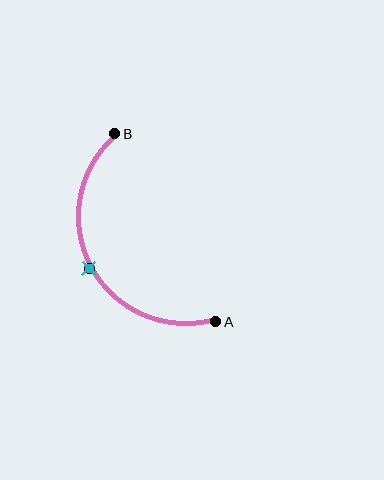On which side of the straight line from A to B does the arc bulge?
The arc bulges to the left of the straight line connecting A and B.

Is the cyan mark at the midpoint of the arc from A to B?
Yes. The cyan mark lies on the arc at equal arc-length from both A and B — it is the arc midpoint.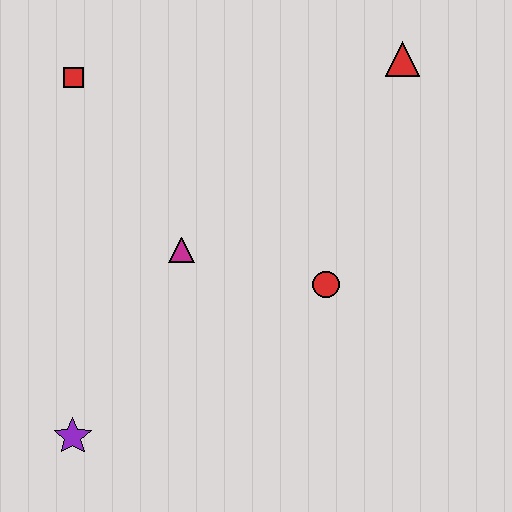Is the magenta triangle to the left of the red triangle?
Yes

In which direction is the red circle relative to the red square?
The red circle is to the right of the red square.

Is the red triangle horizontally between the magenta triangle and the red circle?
No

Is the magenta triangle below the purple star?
No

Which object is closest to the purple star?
The magenta triangle is closest to the purple star.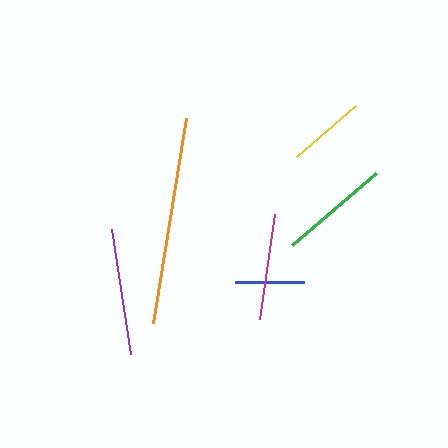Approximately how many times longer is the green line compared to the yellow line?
The green line is approximately 1.4 times the length of the yellow line.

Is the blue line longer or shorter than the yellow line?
The yellow line is longer than the blue line.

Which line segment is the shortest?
The blue line is the shortest at approximately 69 pixels.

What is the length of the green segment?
The green segment is approximately 110 pixels long.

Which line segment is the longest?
The orange line is the longest at approximately 208 pixels.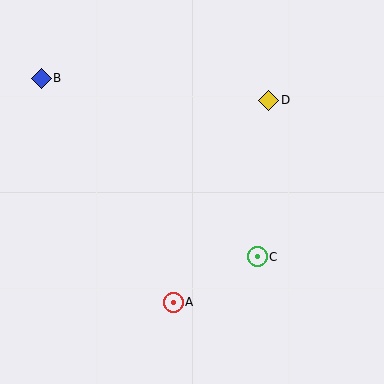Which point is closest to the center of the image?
Point C at (257, 257) is closest to the center.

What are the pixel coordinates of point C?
Point C is at (257, 257).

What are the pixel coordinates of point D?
Point D is at (269, 100).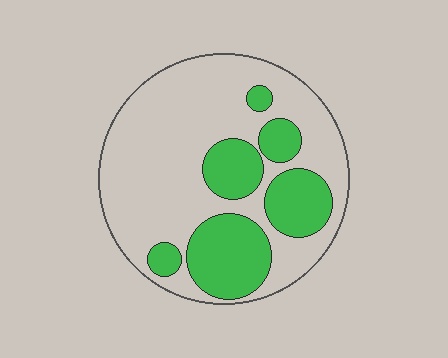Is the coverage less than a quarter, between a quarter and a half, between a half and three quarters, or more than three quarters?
Between a quarter and a half.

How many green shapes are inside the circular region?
6.